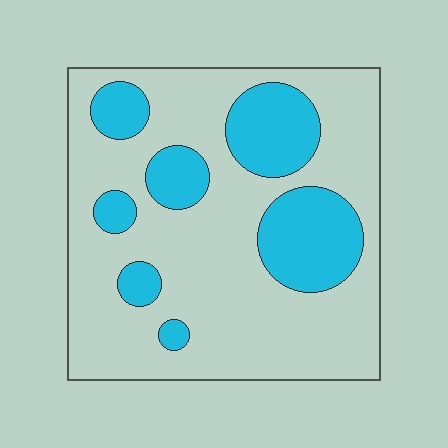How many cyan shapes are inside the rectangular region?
7.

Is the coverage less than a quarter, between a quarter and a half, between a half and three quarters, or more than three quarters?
Between a quarter and a half.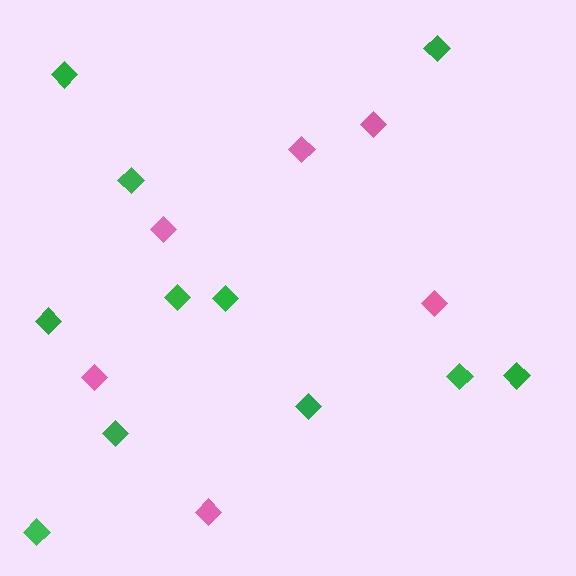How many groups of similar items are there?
There are 2 groups: one group of pink diamonds (6) and one group of green diamonds (11).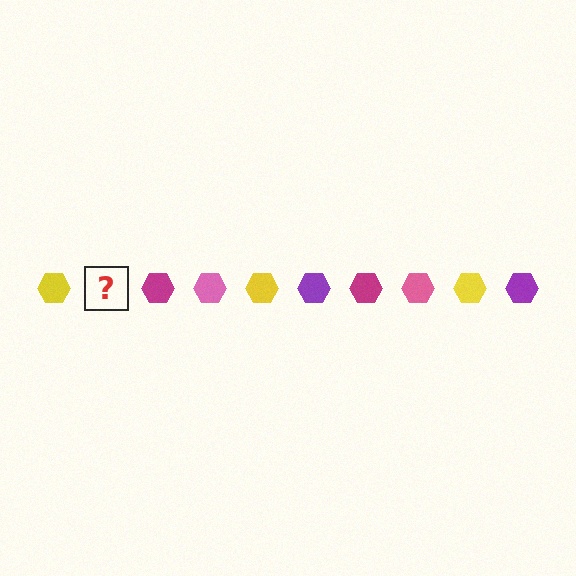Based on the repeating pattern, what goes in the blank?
The blank should be a purple hexagon.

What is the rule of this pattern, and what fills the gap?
The rule is that the pattern cycles through yellow, purple, magenta, pink hexagons. The gap should be filled with a purple hexagon.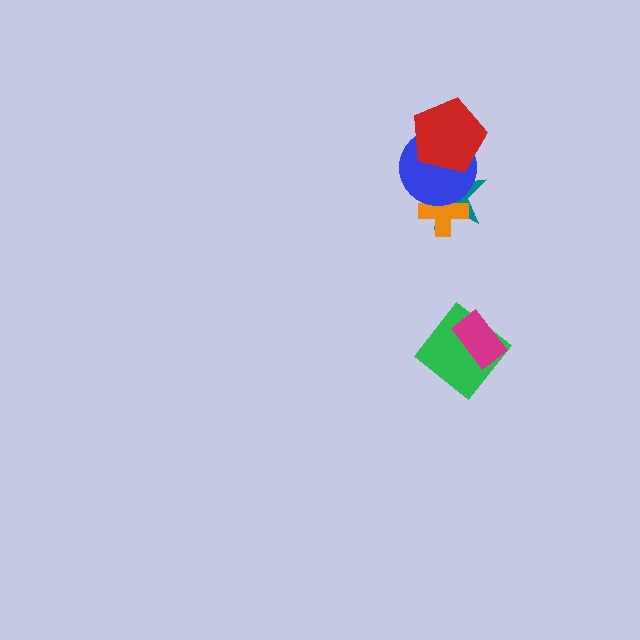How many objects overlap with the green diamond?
1 object overlaps with the green diamond.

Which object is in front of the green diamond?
The magenta rectangle is in front of the green diamond.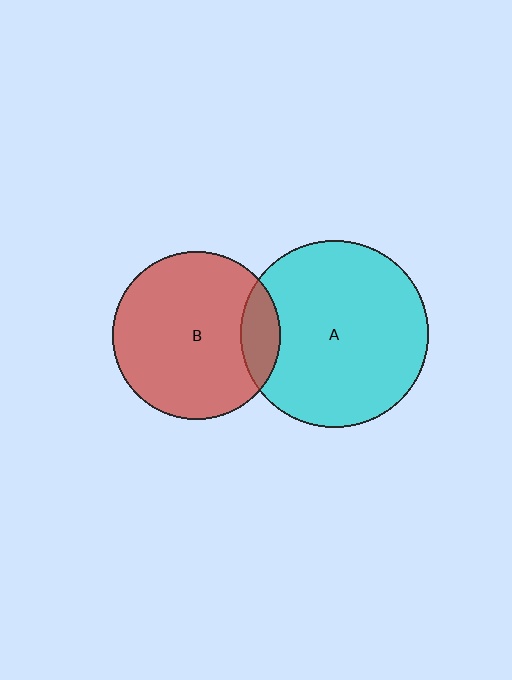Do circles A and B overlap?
Yes.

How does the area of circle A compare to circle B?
Approximately 1.3 times.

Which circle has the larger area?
Circle A (cyan).